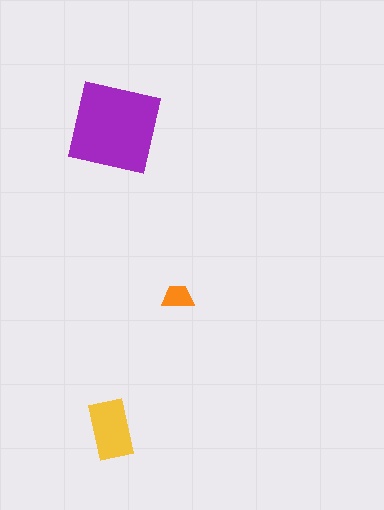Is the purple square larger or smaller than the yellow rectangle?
Larger.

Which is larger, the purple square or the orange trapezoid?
The purple square.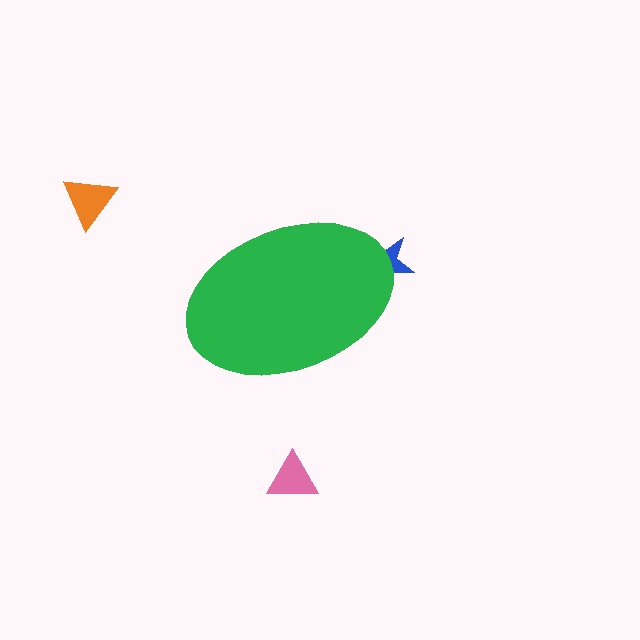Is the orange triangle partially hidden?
No, the orange triangle is fully visible.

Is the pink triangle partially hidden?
No, the pink triangle is fully visible.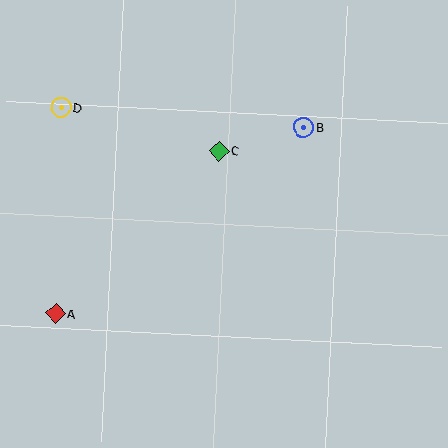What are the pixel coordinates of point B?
Point B is at (304, 127).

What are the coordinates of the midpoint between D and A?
The midpoint between D and A is at (58, 210).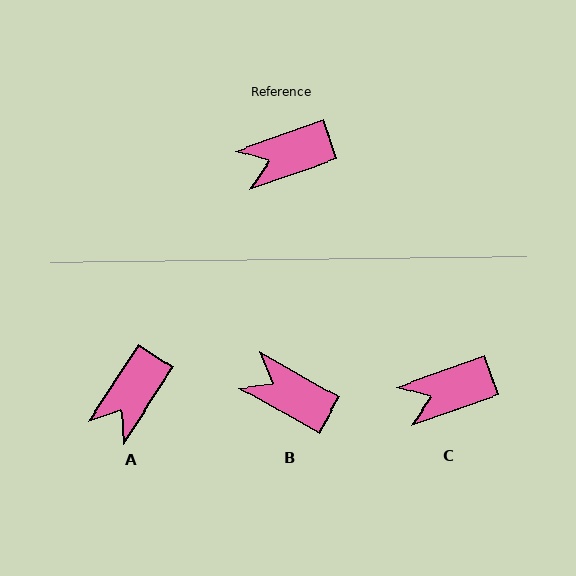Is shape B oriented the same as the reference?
No, it is off by about 49 degrees.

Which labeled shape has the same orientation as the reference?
C.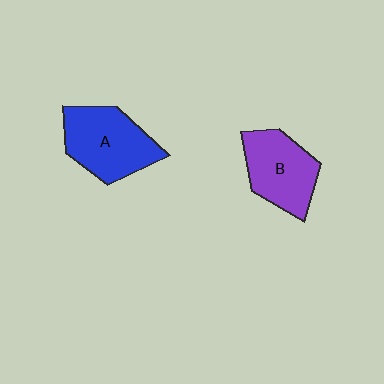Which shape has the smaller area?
Shape B (purple).